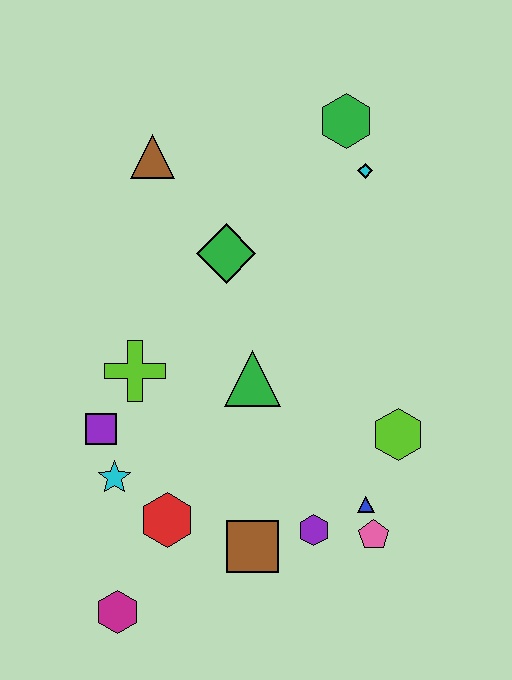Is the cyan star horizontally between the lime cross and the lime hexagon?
No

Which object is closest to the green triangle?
The lime cross is closest to the green triangle.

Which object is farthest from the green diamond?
The magenta hexagon is farthest from the green diamond.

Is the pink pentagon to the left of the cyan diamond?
No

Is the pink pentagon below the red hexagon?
Yes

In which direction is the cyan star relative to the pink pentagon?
The cyan star is to the left of the pink pentagon.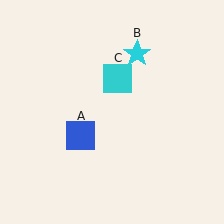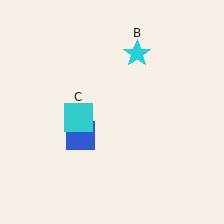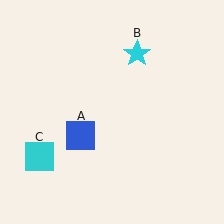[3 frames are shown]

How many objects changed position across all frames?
1 object changed position: cyan square (object C).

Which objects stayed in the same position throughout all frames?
Blue square (object A) and cyan star (object B) remained stationary.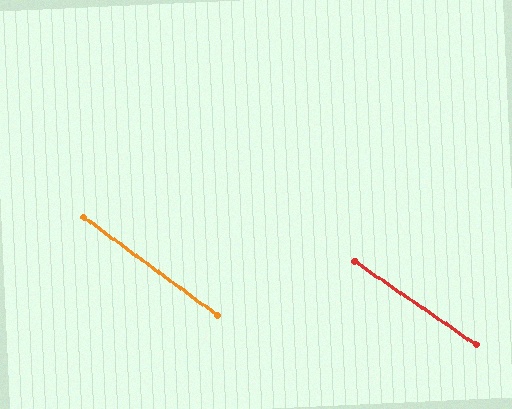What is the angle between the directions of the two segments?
Approximately 2 degrees.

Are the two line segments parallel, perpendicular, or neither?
Parallel — their directions differ by only 2.0°.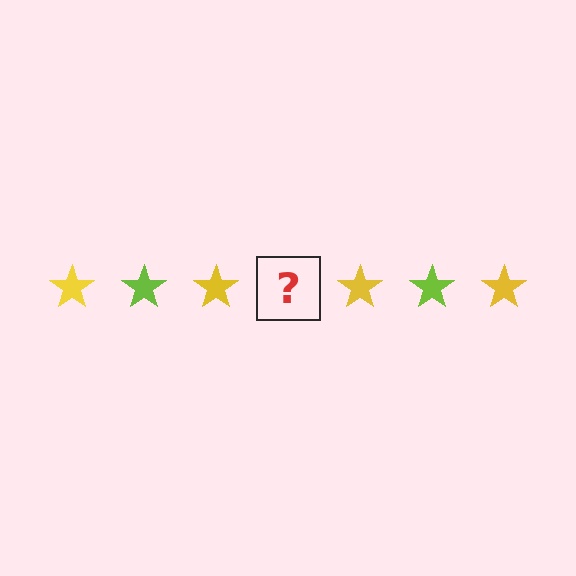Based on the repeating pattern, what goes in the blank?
The blank should be a lime star.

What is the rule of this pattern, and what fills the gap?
The rule is that the pattern cycles through yellow, lime stars. The gap should be filled with a lime star.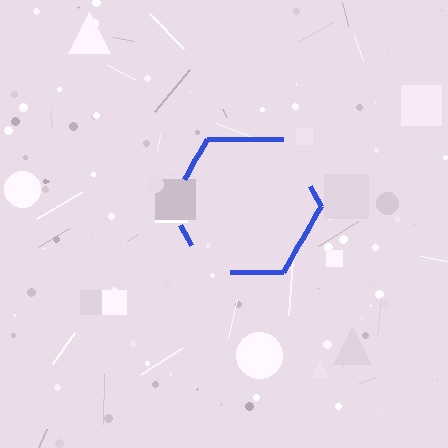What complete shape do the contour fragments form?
The contour fragments form a hexagon.